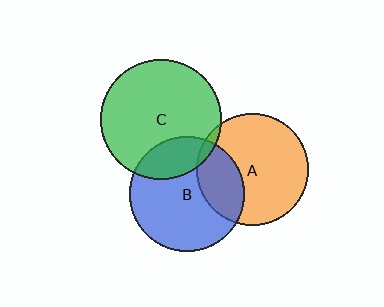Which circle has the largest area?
Circle C (green).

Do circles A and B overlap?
Yes.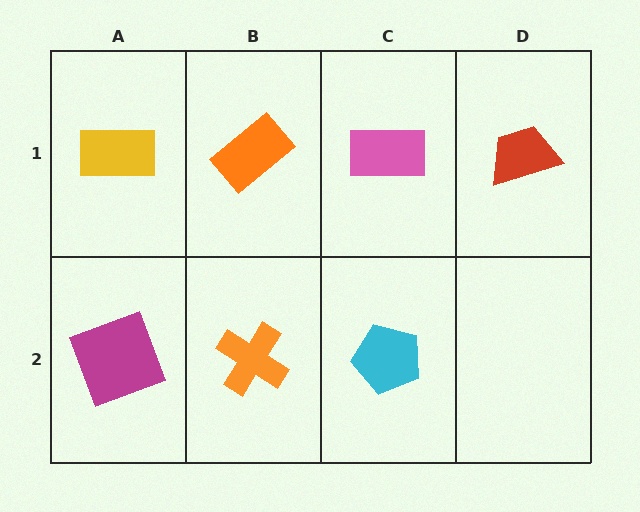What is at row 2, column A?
A magenta square.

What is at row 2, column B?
An orange cross.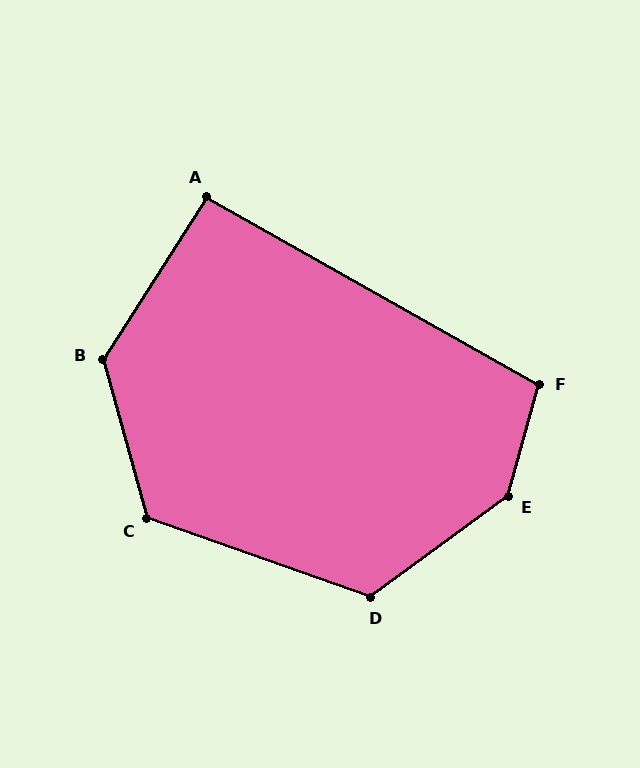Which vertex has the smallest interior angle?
A, at approximately 93 degrees.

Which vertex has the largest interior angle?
E, at approximately 142 degrees.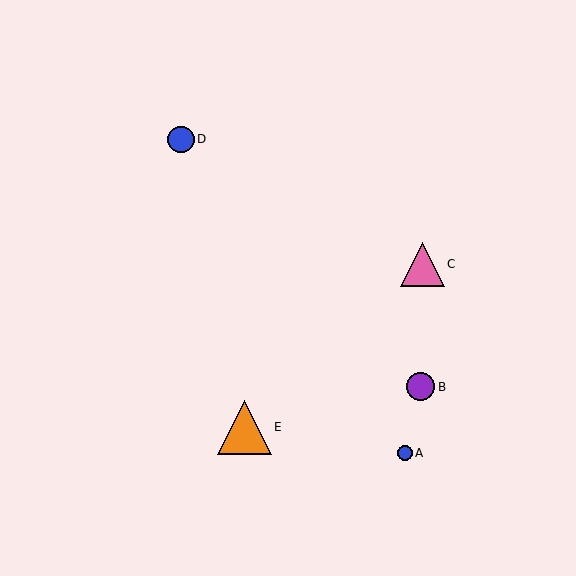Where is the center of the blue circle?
The center of the blue circle is at (405, 453).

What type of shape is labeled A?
Shape A is a blue circle.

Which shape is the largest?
The orange triangle (labeled E) is the largest.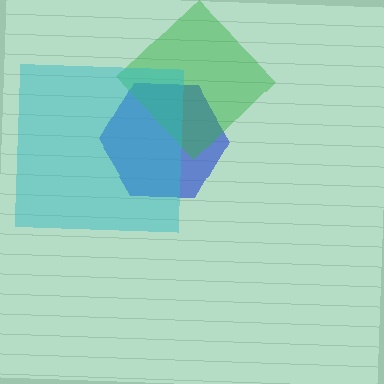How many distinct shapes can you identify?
There are 3 distinct shapes: a blue hexagon, a green diamond, a cyan square.